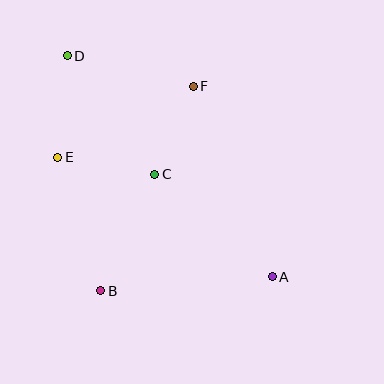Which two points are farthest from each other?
Points A and D are farthest from each other.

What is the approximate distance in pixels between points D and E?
The distance between D and E is approximately 102 pixels.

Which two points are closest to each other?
Points C and F are closest to each other.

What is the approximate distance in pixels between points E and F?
The distance between E and F is approximately 153 pixels.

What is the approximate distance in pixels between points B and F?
The distance between B and F is approximately 224 pixels.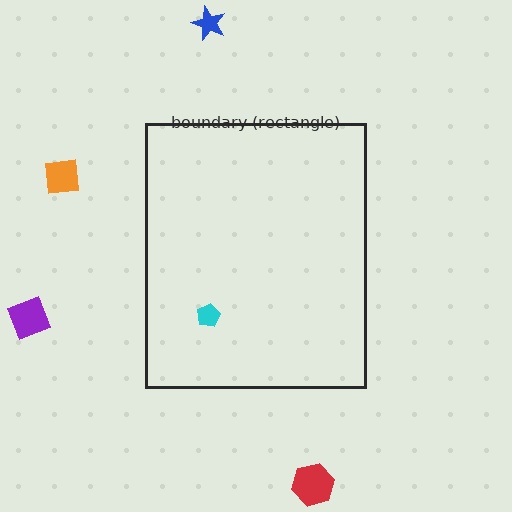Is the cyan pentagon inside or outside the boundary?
Inside.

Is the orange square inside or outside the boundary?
Outside.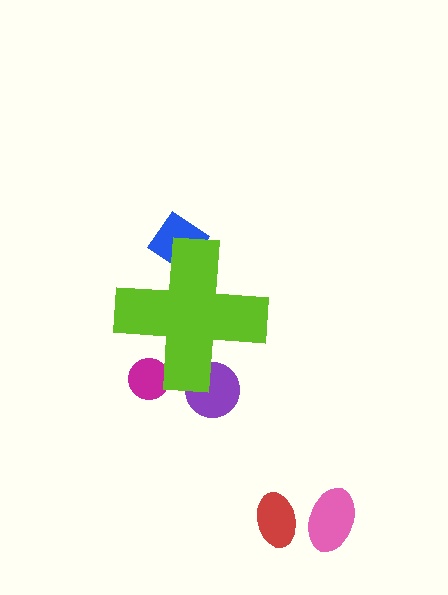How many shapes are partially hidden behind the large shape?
3 shapes are partially hidden.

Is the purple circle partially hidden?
Yes, the purple circle is partially hidden behind the lime cross.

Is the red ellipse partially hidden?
No, the red ellipse is fully visible.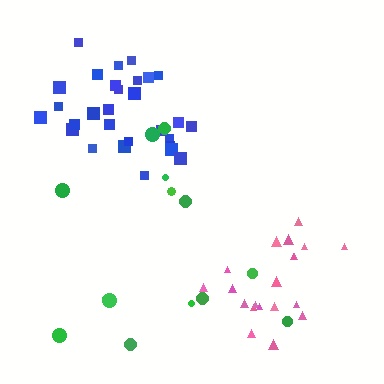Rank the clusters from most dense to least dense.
blue, pink, green.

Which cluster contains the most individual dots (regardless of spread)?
Blue (29).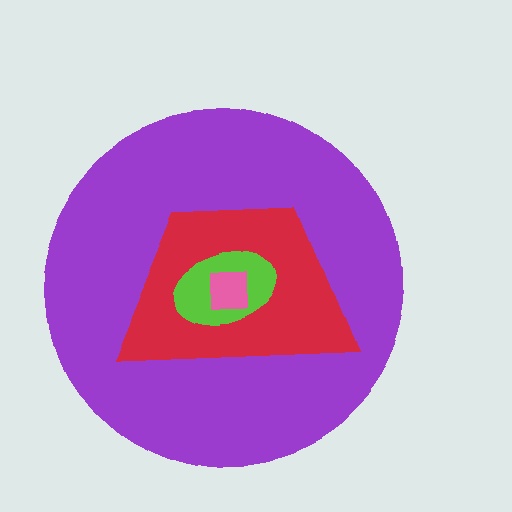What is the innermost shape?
The pink square.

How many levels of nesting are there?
4.